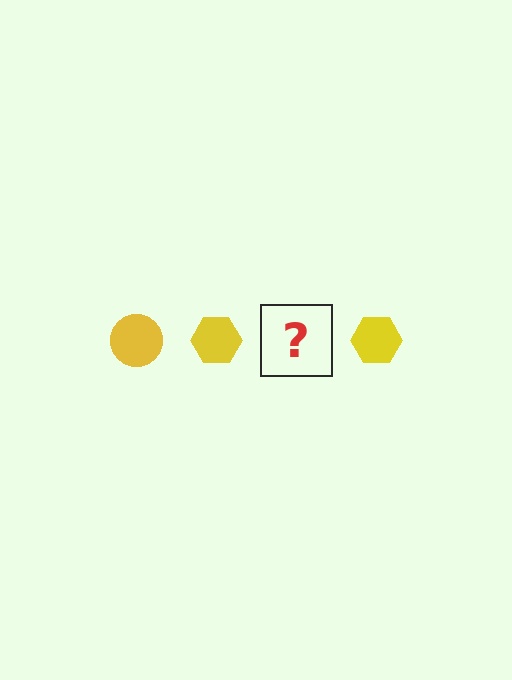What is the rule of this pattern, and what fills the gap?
The rule is that the pattern cycles through circle, hexagon shapes in yellow. The gap should be filled with a yellow circle.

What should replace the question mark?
The question mark should be replaced with a yellow circle.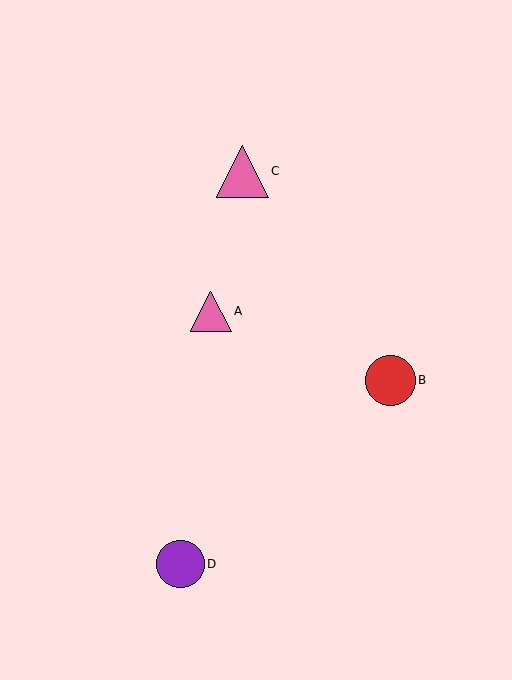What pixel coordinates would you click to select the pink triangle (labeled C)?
Click at (242, 171) to select the pink triangle C.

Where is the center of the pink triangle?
The center of the pink triangle is at (211, 311).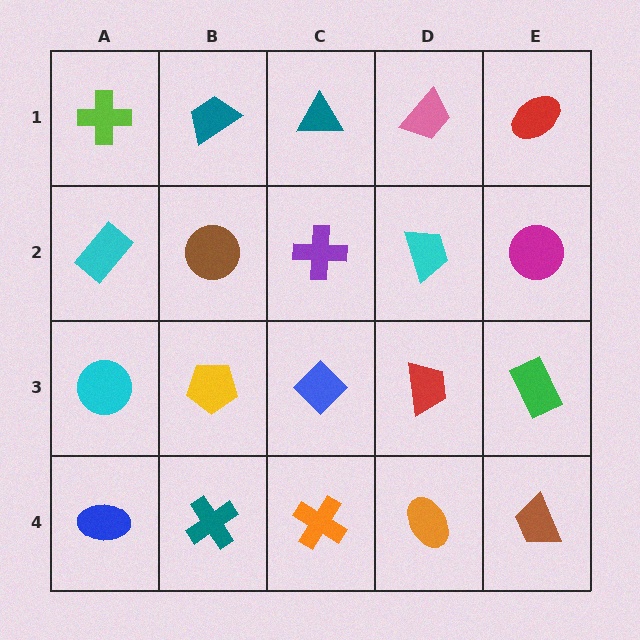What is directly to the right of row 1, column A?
A teal trapezoid.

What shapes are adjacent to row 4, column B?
A yellow pentagon (row 3, column B), a blue ellipse (row 4, column A), an orange cross (row 4, column C).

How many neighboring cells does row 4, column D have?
3.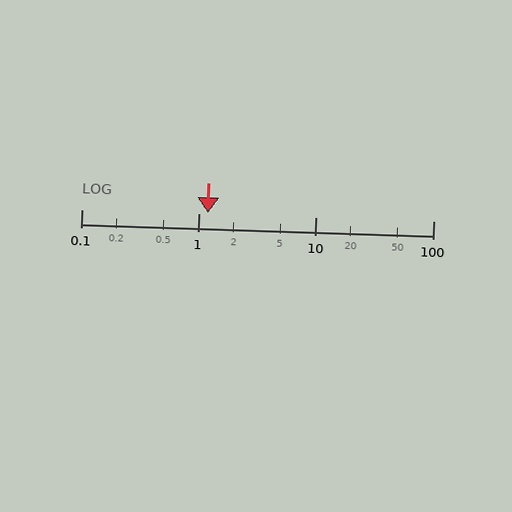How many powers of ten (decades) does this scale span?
The scale spans 3 decades, from 0.1 to 100.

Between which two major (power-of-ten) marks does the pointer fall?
The pointer is between 1 and 10.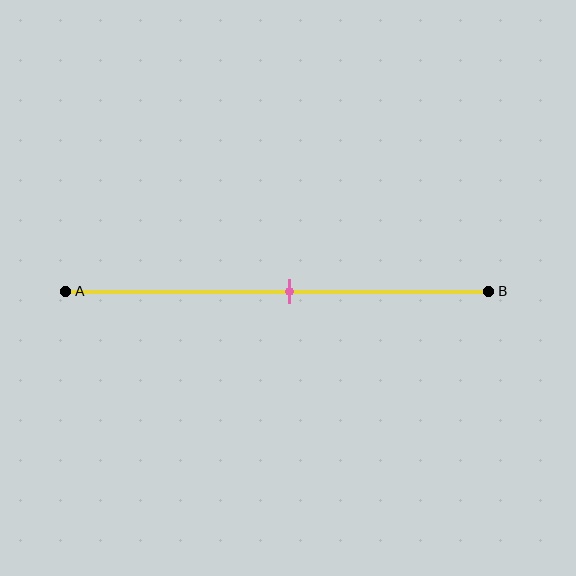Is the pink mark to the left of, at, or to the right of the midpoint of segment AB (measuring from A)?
The pink mark is approximately at the midpoint of segment AB.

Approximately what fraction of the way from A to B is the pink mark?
The pink mark is approximately 55% of the way from A to B.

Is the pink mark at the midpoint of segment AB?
Yes, the mark is approximately at the midpoint.